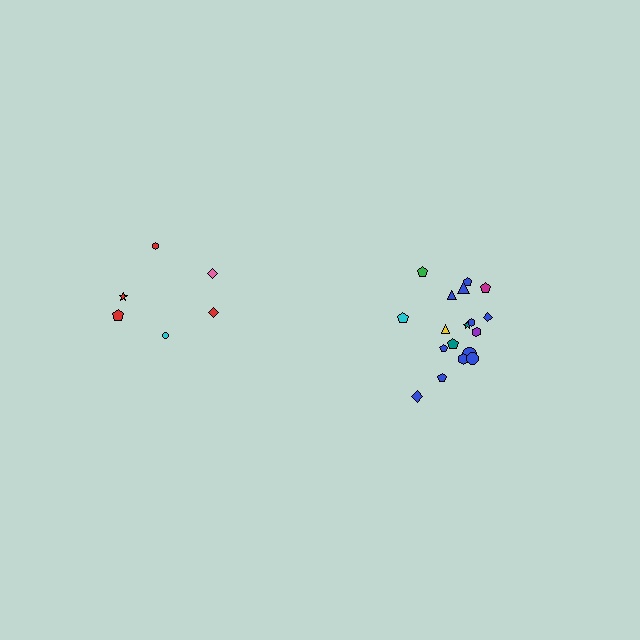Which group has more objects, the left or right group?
The right group.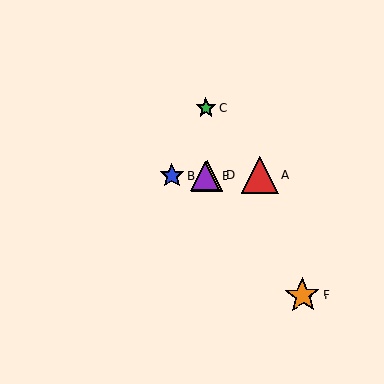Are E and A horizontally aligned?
Yes, both are at y≈176.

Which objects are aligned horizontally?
Objects A, B, D, E are aligned horizontally.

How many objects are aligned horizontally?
4 objects (A, B, D, E) are aligned horizontally.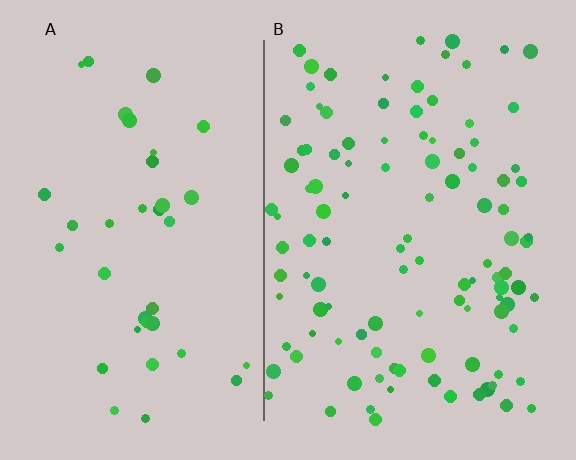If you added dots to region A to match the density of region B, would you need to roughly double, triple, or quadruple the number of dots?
Approximately triple.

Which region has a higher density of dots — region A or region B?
B (the right).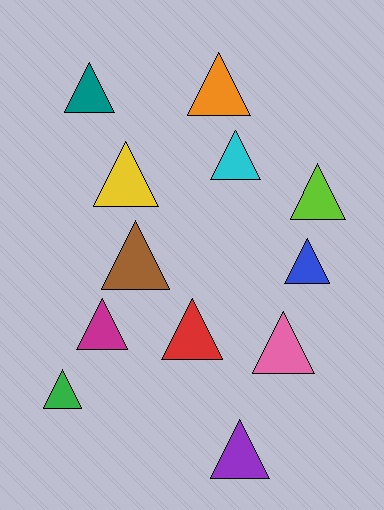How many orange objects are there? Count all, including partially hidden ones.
There is 1 orange object.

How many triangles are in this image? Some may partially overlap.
There are 12 triangles.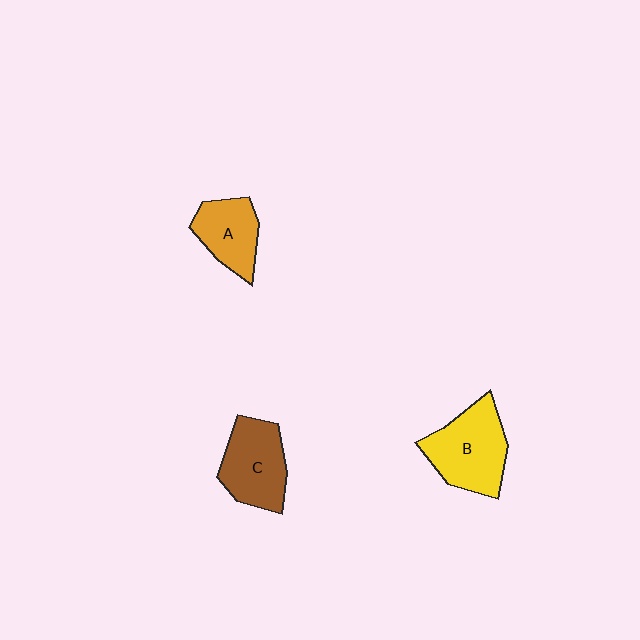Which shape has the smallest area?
Shape A (orange).